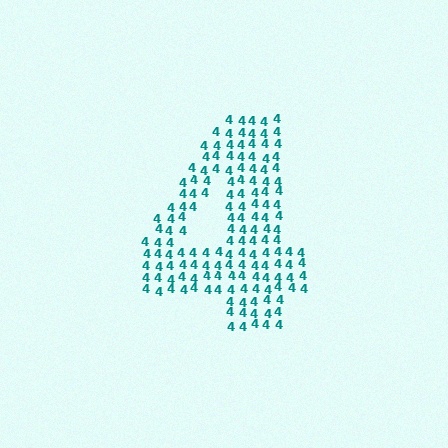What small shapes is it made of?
It is made of small digit 4's.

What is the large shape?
The large shape is the digit 4.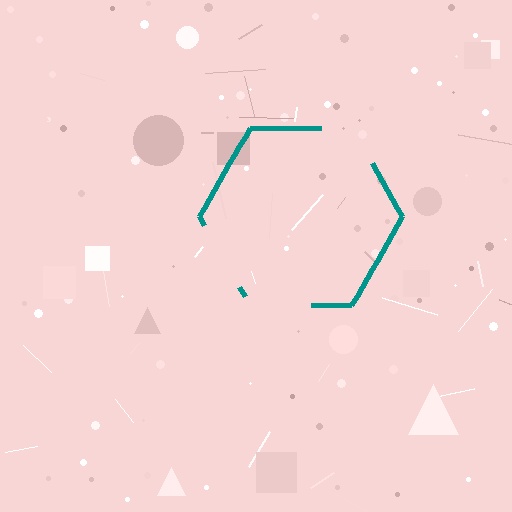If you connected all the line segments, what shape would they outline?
They would outline a hexagon.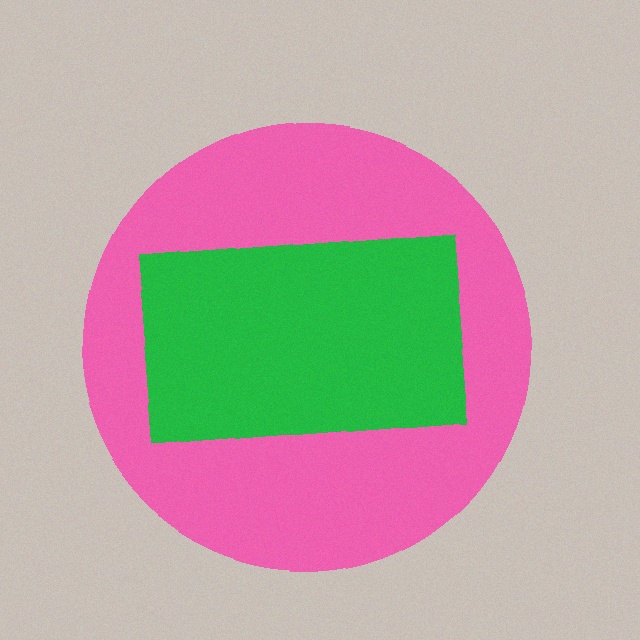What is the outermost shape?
The pink circle.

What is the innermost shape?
The green rectangle.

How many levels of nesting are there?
2.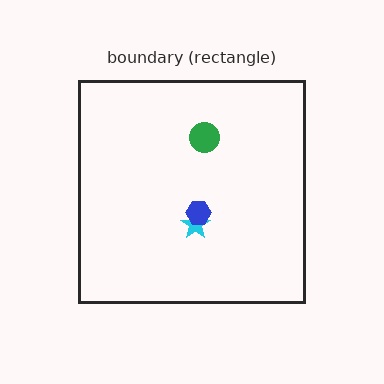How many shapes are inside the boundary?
3 inside, 0 outside.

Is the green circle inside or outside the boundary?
Inside.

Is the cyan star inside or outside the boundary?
Inside.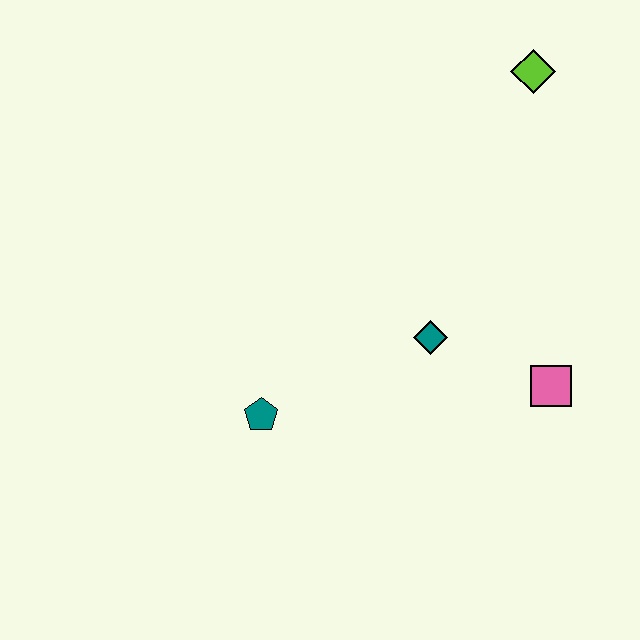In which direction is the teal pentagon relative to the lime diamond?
The teal pentagon is below the lime diamond.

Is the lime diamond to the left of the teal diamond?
No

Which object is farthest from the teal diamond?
The lime diamond is farthest from the teal diamond.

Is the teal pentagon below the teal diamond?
Yes